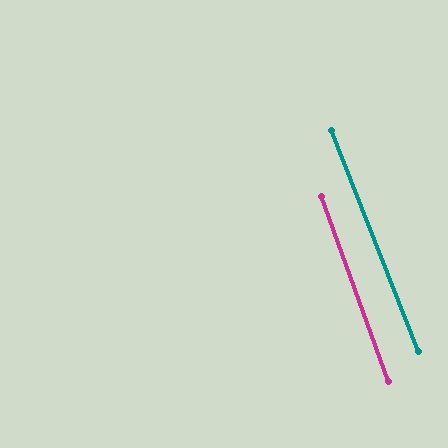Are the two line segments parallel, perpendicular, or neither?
Parallel — their directions differ by only 1.4°.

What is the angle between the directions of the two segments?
Approximately 1 degree.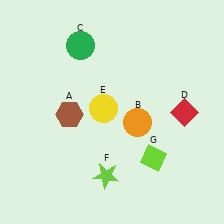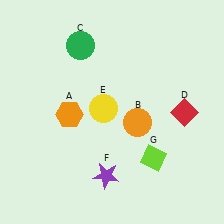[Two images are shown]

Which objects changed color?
A changed from brown to orange. F changed from lime to purple.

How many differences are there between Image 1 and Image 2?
There are 2 differences between the two images.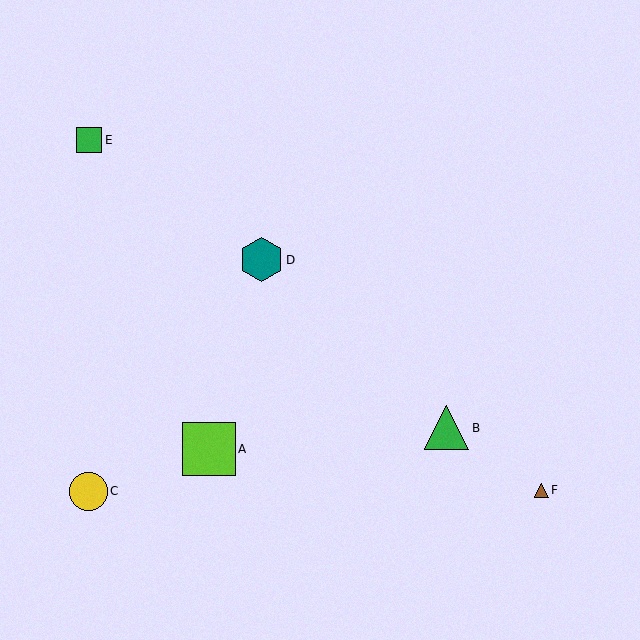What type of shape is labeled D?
Shape D is a teal hexagon.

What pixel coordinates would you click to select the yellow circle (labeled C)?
Click at (88, 491) to select the yellow circle C.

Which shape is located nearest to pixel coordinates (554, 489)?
The brown triangle (labeled F) at (541, 490) is nearest to that location.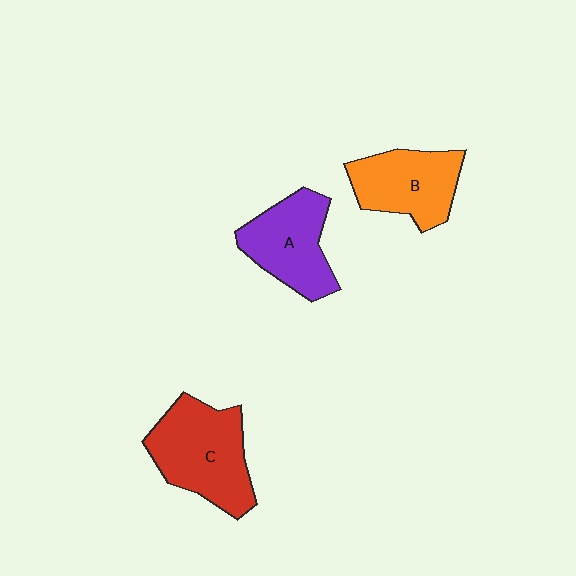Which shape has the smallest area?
Shape B (orange).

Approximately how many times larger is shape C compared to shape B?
Approximately 1.3 times.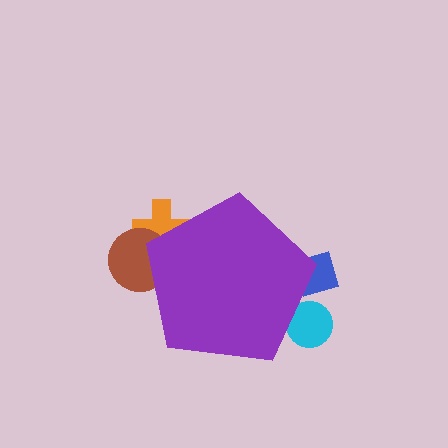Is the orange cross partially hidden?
Yes, the orange cross is partially hidden behind the purple pentagon.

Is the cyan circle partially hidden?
Yes, the cyan circle is partially hidden behind the purple pentagon.